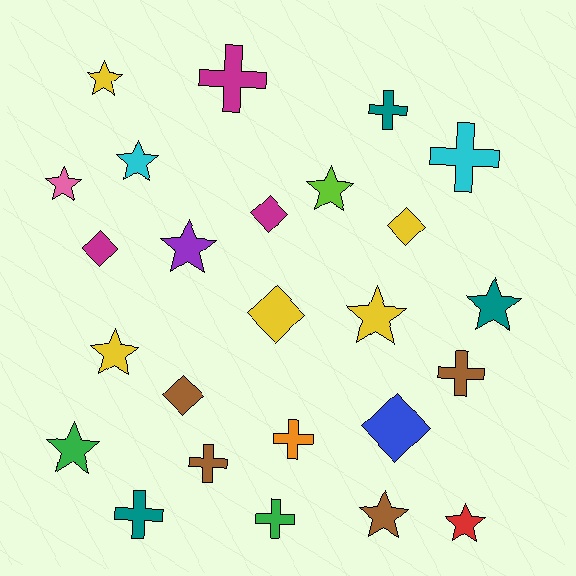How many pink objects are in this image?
There is 1 pink object.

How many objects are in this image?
There are 25 objects.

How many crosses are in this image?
There are 8 crosses.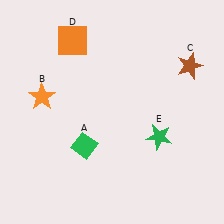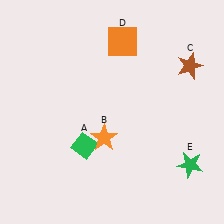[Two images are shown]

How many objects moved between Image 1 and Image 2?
3 objects moved between the two images.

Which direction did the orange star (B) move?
The orange star (B) moved right.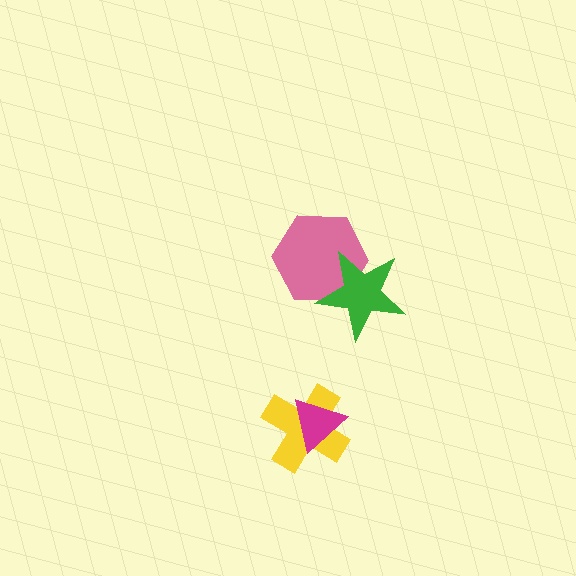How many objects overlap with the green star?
1 object overlaps with the green star.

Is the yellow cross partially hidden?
Yes, it is partially covered by another shape.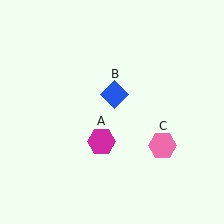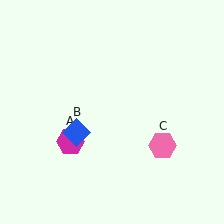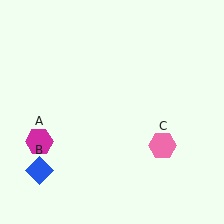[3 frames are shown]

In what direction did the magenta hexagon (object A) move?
The magenta hexagon (object A) moved left.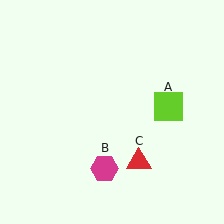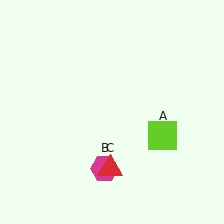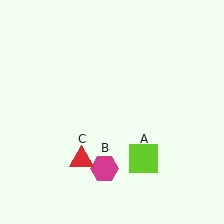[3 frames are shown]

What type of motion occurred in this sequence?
The lime square (object A), red triangle (object C) rotated clockwise around the center of the scene.